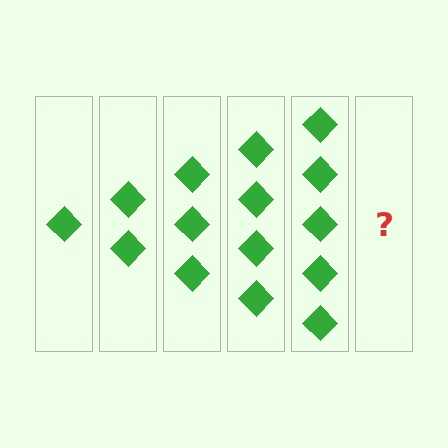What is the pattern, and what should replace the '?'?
The pattern is that each step adds one more diamond. The '?' should be 6 diamonds.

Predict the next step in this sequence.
The next step is 6 diamonds.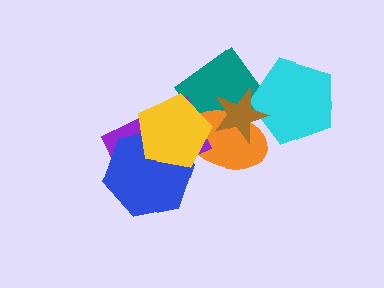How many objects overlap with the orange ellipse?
5 objects overlap with the orange ellipse.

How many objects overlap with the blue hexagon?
2 objects overlap with the blue hexagon.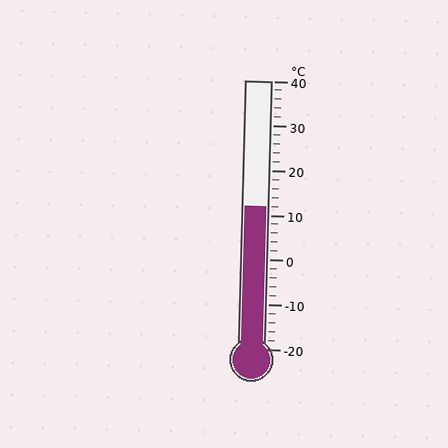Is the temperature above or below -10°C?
The temperature is above -10°C.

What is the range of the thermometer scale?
The thermometer scale ranges from -20°C to 40°C.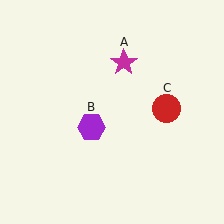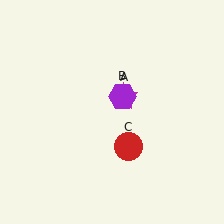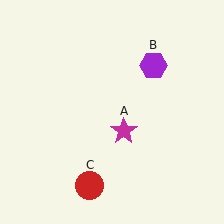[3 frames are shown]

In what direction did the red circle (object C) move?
The red circle (object C) moved down and to the left.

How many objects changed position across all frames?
3 objects changed position: magenta star (object A), purple hexagon (object B), red circle (object C).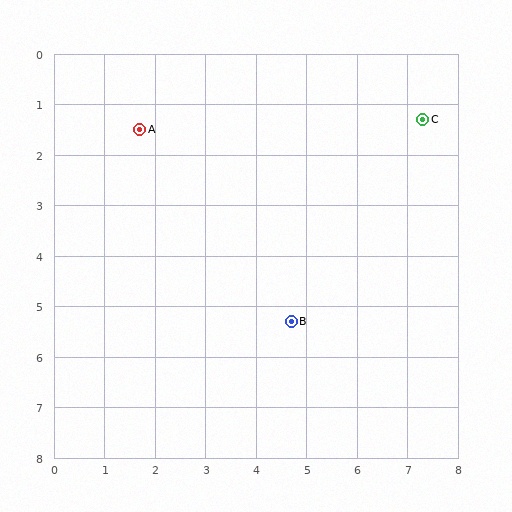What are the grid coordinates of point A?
Point A is at approximately (1.7, 1.5).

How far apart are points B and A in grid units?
Points B and A are about 4.8 grid units apart.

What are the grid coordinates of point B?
Point B is at approximately (4.7, 5.3).